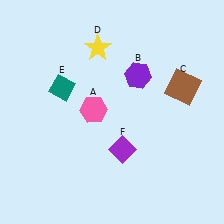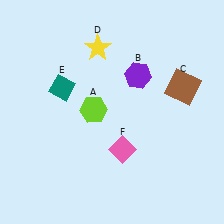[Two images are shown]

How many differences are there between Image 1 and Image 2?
There are 2 differences between the two images.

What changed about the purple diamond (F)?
In Image 1, F is purple. In Image 2, it changed to pink.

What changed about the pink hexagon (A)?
In Image 1, A is pink. In Image 2, it changed to lime.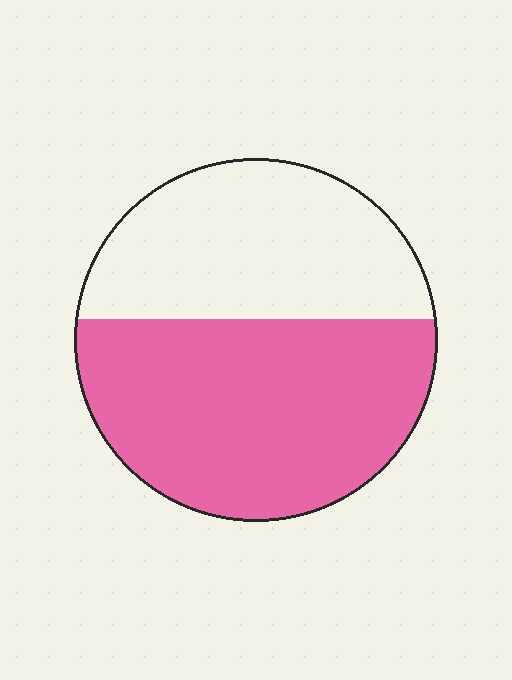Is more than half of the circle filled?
Yes.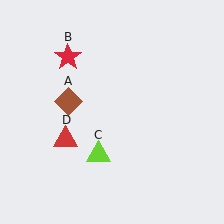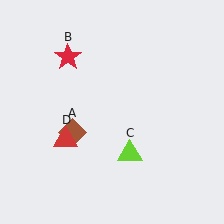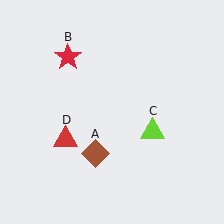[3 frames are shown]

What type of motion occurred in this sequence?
The brown diamond (object A), lime triangle (object C) rotated counterclockwise around the center of the scene.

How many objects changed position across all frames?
2 objects changed position: brown diamond (object A), lime triangle (object C).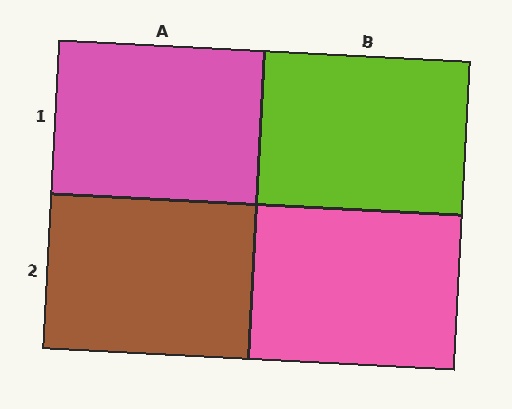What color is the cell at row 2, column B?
Pink.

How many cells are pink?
2 cells are pink.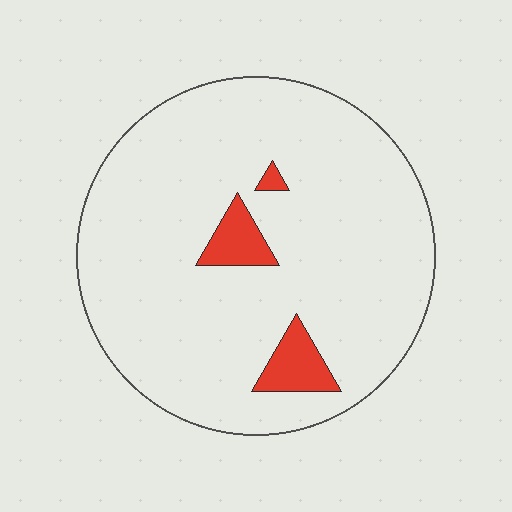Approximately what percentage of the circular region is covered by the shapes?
Approximately 5%.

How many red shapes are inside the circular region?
3.